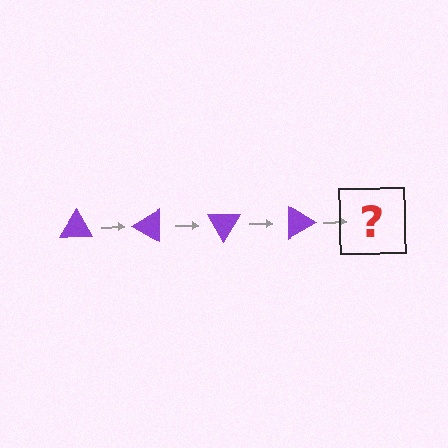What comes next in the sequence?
The next element should be a purple triangle rotated 120 degrees.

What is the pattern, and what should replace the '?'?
The pattern is that the triangle rotates 30 degrees each step. The '?' should be a purple triangle rotated 120 degrees.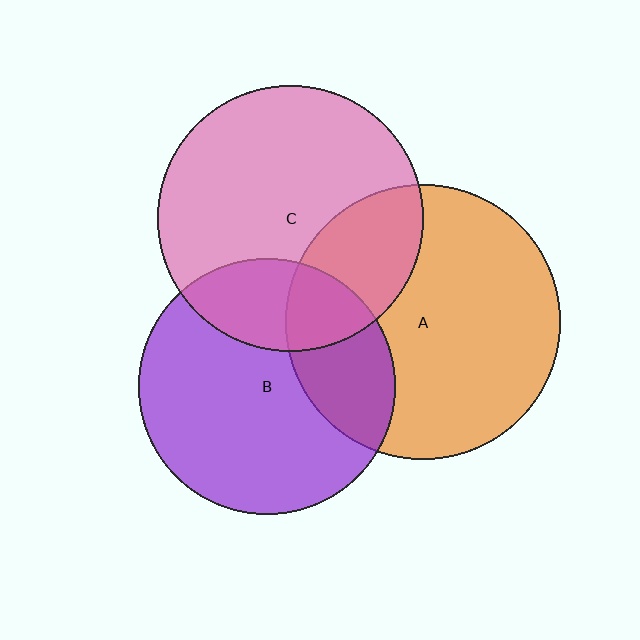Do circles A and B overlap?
Yes.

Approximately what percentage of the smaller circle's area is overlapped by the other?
Approximately 25%.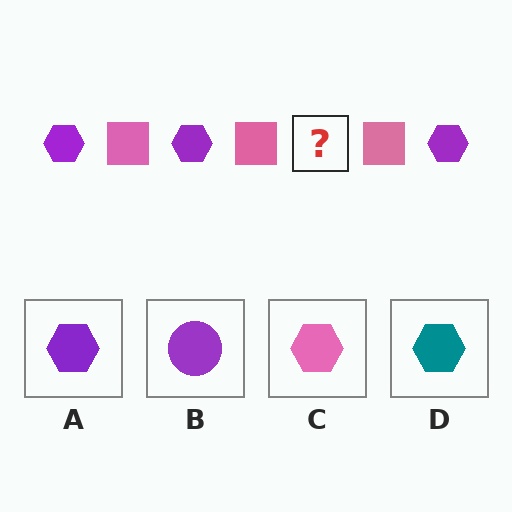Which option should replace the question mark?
Option A.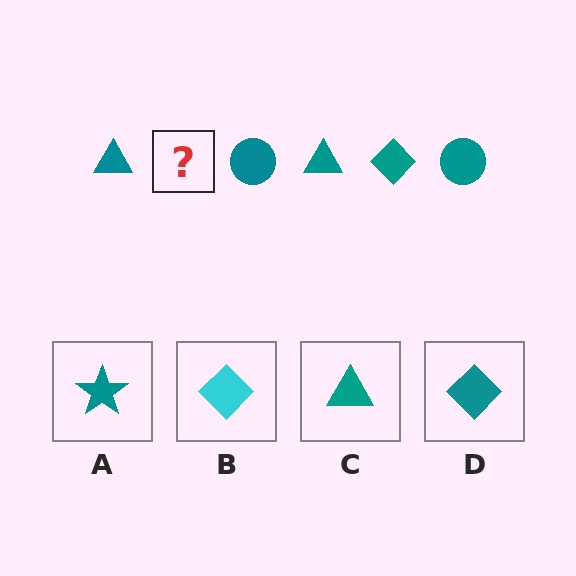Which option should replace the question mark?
Option D.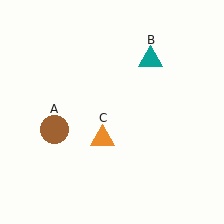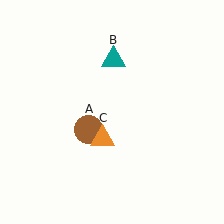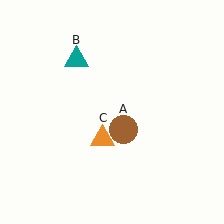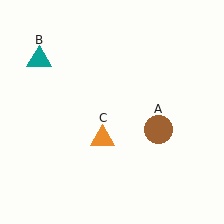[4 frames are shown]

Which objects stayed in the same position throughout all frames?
Orange triangle (object C) remained stationary.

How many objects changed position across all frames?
2 objects changed position: brown circle (object A), teal triangle (object B).